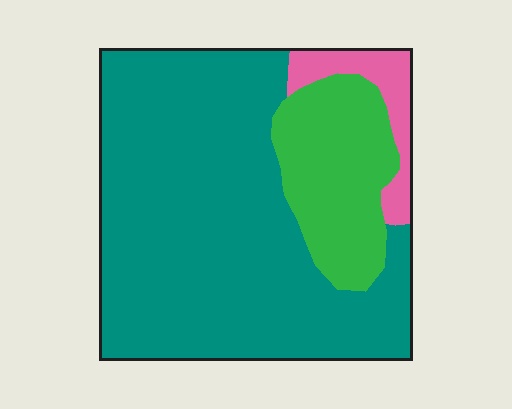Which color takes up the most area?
Teal, at roughly 70%.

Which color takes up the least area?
Pink, at roughly 10%.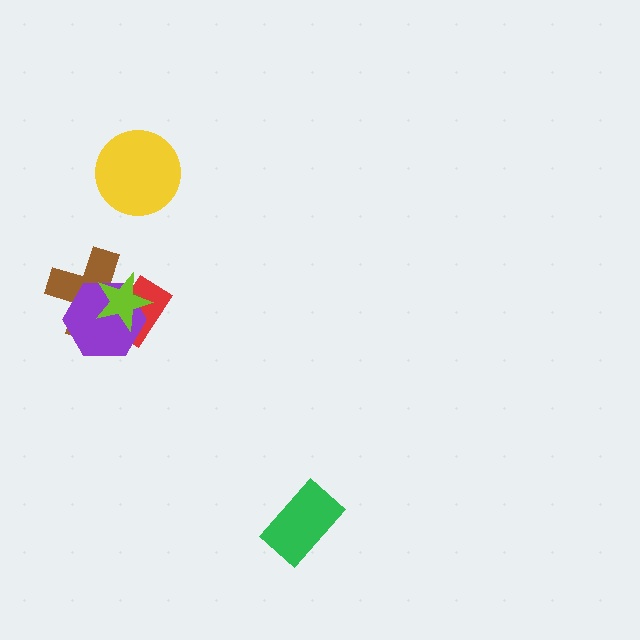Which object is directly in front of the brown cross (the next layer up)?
The purple hexagon is directly in front of the brown cross.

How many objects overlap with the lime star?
3 objects overlap with the lime star.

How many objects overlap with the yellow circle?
0 objects overlap with the yellow circle.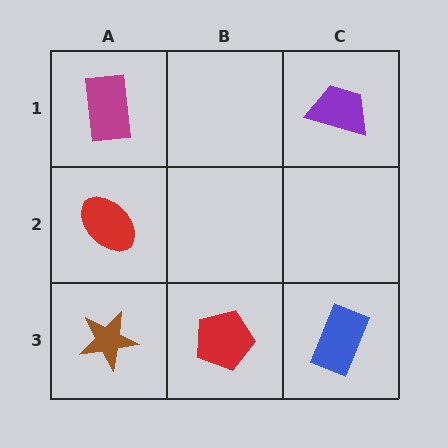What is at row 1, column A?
A magenta rectangle.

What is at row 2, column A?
A red ellipse.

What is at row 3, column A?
A brown star.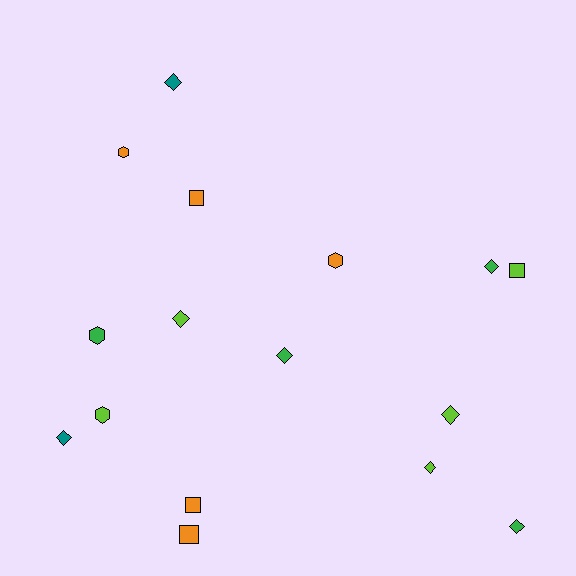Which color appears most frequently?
Lime, with 5 objects.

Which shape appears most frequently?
Diamond, with 8 objects.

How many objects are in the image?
There are 16 objects.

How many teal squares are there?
There are no teal squares.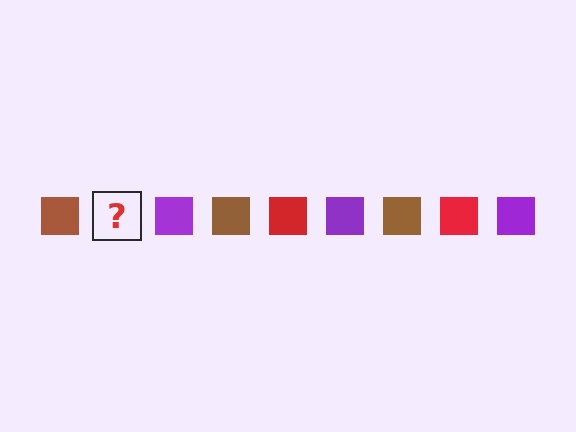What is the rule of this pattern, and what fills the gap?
The rule is that the pattern cycles through brown, red, purple squares. The gap should be filled with a red square.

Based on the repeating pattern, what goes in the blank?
The blank should be a red square.